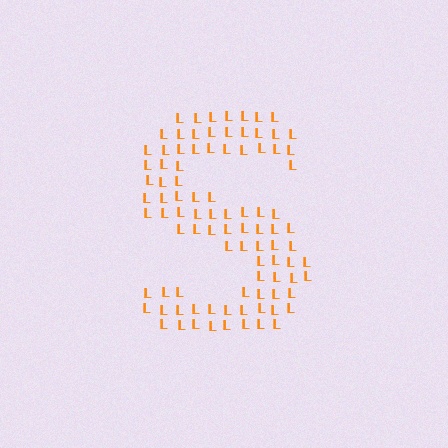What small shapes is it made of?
It is made of small letter L's.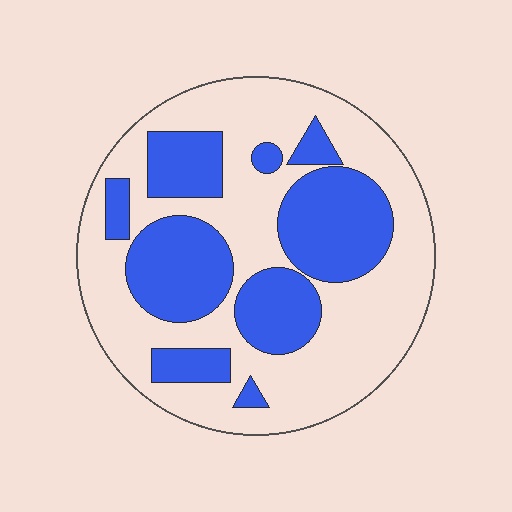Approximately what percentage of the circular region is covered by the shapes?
Approximately 40%.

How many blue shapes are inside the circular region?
9.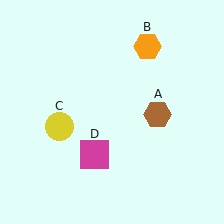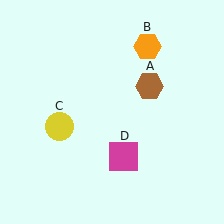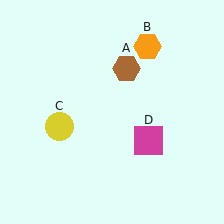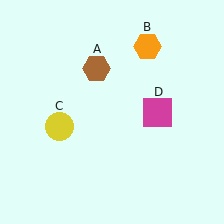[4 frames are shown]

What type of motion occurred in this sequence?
The brown hexagon (object A), magenta square (object D) rotated counterclockwise around the center of the scene.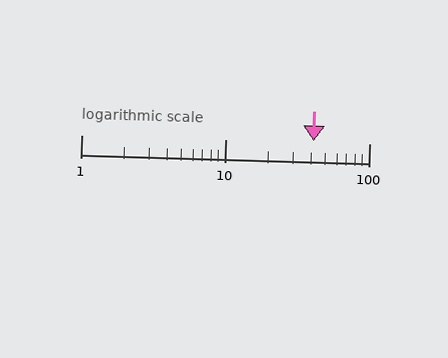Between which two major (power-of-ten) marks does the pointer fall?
The pointer is between 10 and 100.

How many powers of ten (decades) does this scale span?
The scale spans 2 decades, from 1 to 100.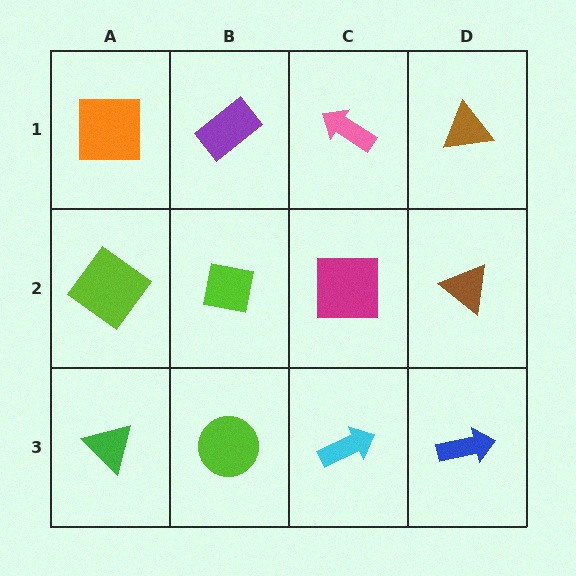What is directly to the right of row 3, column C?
A blue arrow.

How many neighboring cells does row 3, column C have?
3.